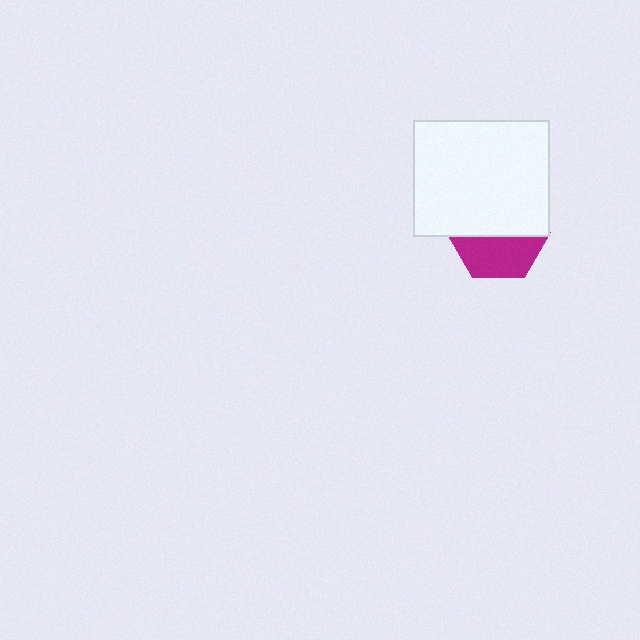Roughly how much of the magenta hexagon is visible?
A small part of it is visible (roughly 43%).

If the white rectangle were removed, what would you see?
You would see the complete magenta hexagon.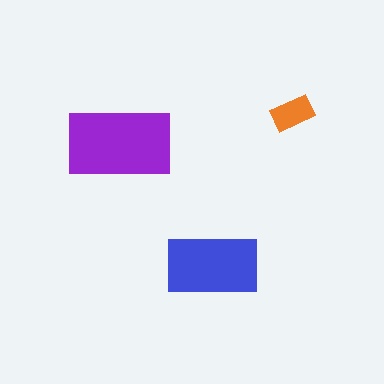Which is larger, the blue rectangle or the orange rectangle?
The blue one.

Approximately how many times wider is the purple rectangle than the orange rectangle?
About 2.5 times wider.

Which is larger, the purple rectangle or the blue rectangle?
The purple one.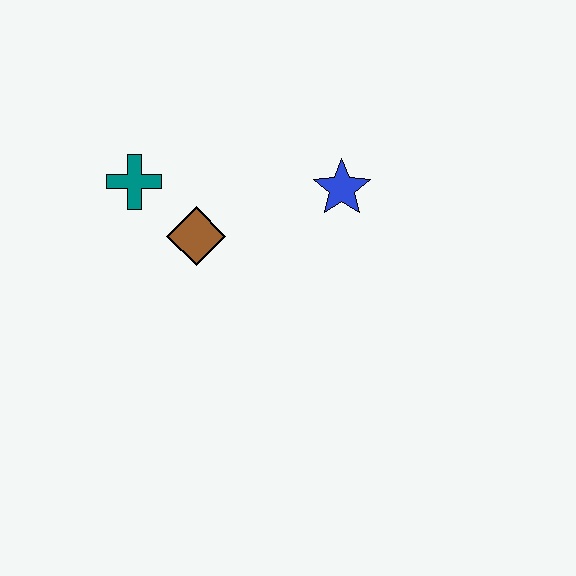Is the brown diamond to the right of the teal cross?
Yes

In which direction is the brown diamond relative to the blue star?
The brown diamond is to the left of the blue star.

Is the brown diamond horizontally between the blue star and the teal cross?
Yes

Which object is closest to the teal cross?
The brown diamond is closest to the teal cross.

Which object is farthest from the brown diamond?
The blue star is farthest from the brown diamond.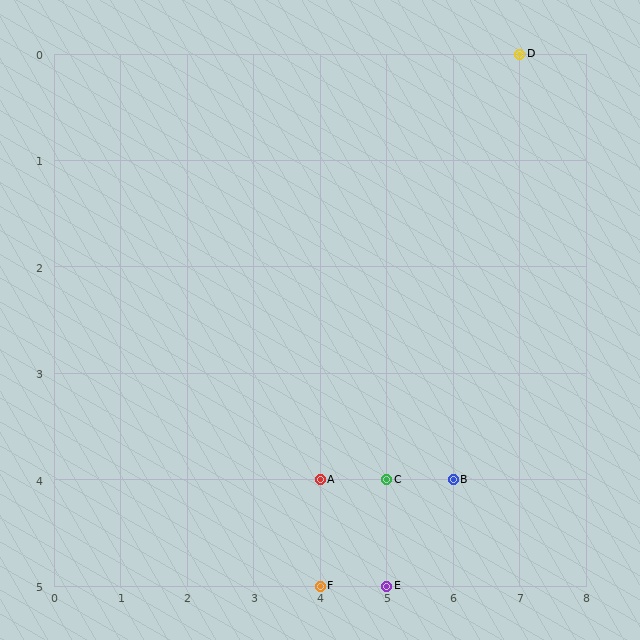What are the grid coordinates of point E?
Point E is at grid coordinates (5, 5).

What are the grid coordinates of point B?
Point B is at grid coordinates (6, 4).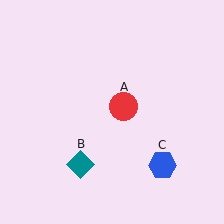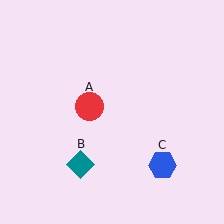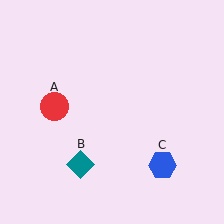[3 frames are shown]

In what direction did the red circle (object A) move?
The red circle (object A) moved left.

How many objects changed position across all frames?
1 object changed position: red circle (object A).